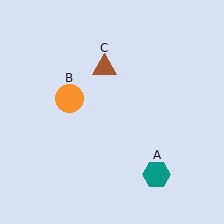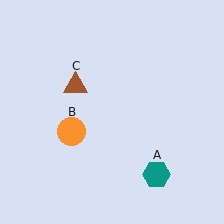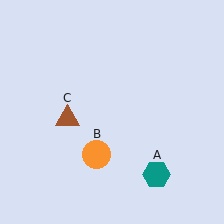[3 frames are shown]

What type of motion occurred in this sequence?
The orange circle (object B), brown triangle (object C) rotated counterclockwise around the center of the scene.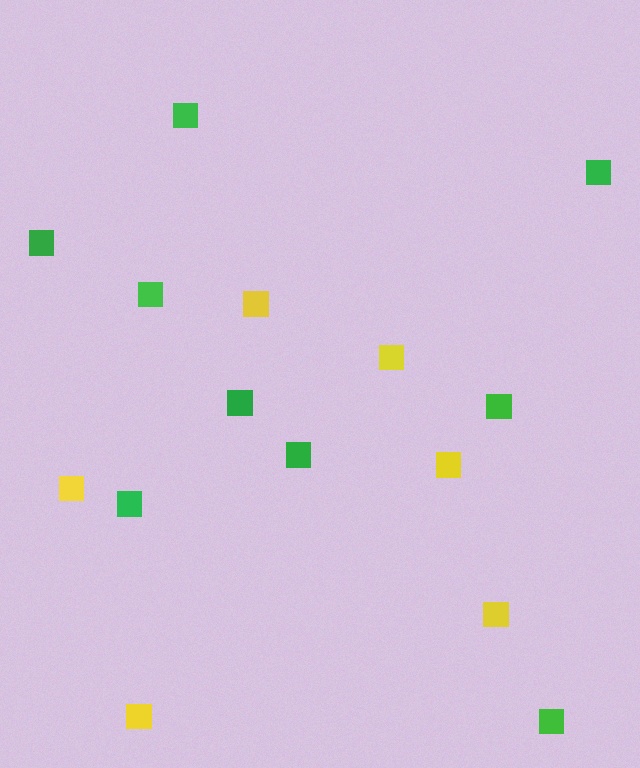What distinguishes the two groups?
There are 2 groups: one group of green squares (9) and one group of yellow squares (6).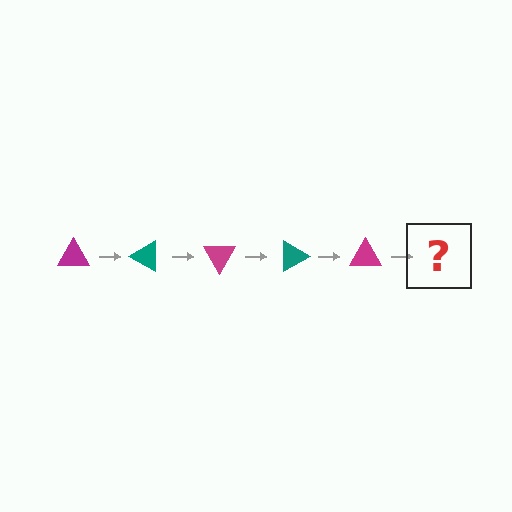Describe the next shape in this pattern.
It should be a teal triangle, rotated 150 degrees from the start.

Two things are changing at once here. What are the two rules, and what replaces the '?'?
The two rules are that it rotates 30 degrees each step and the color cycles through magenta and teal. The '?' should be a teal triangle, rotated 150 degrees from the start.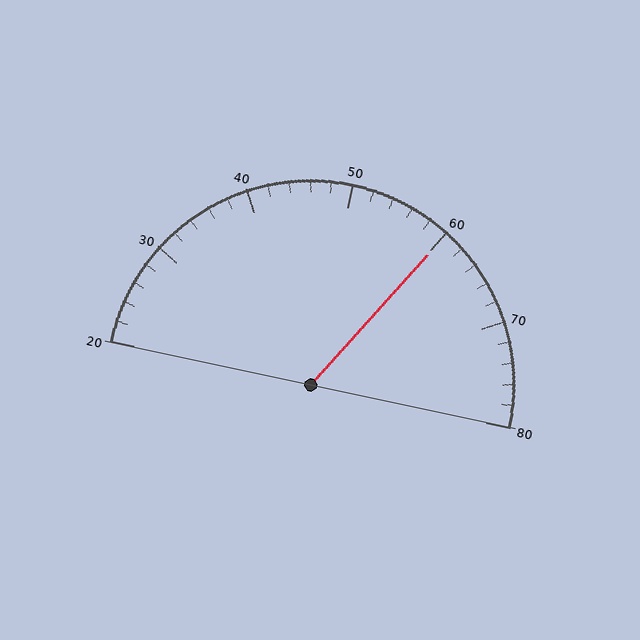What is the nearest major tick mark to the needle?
The nearest major tick mark is 60.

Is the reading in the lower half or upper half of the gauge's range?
The reading is in the upper half of the range (20 to 80).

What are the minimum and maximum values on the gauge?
The gauge ranges from 20 to 80.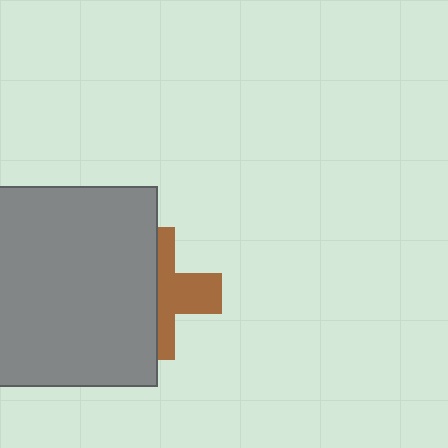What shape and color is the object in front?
The object in front is a gray rectangle.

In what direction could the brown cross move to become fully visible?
The brown cross could move right. That would shift it out from behind the gray rectangle entirely.